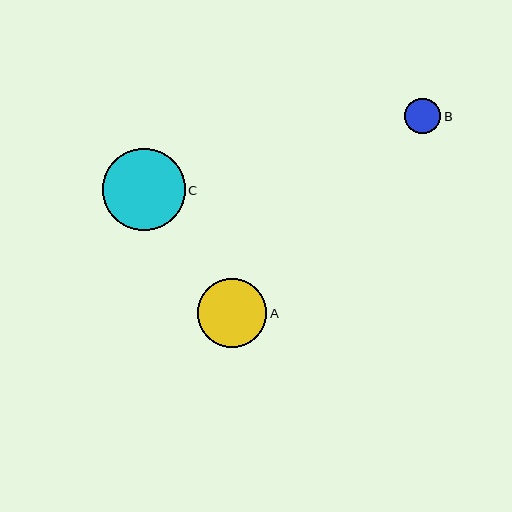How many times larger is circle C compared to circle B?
Circle C is approximately 2.3 times the size of circle B.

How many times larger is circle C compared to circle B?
Circle C is approximately 2.3 times the size of circle B.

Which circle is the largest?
Circle C is the largest with a size of approximately 83 pixels.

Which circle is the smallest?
Circle B is the smallest with a size of approximately 36 pixels.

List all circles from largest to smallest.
From largest to smallest: C, A, B.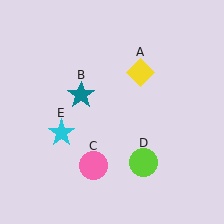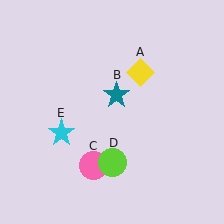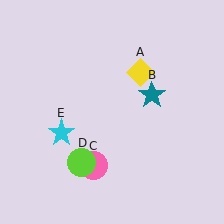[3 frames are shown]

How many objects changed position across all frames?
2 objects changed position: teal star (object B), lime circle (object D).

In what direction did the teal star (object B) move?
The teal star (object B) moved right.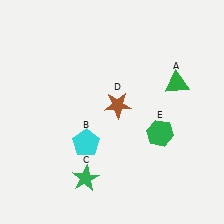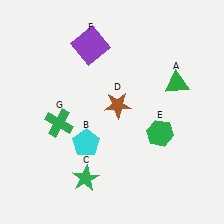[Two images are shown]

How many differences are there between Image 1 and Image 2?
There are 2 differences between the two images.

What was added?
A purple square (F), a green cross (G) were added in Image 2.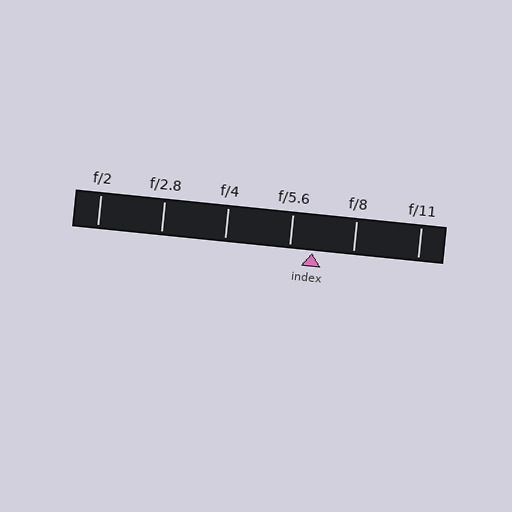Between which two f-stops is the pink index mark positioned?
The index mark is between f/5.6 and f/8.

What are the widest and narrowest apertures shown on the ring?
The widest aperture shown is f/2 and the narrowest is f/11.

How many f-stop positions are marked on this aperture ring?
There are 6 f-stop positions marked.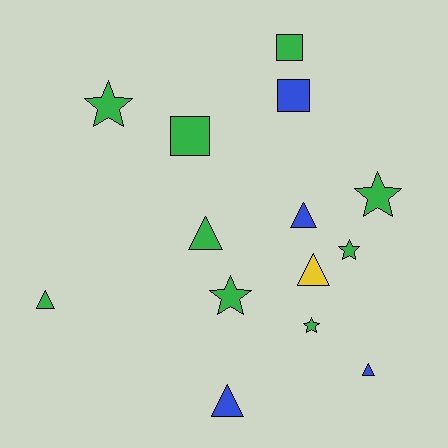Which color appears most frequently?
Green, with 9 objects.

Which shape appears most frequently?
Triangle, with 6 objects.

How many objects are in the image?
There are 14 objects.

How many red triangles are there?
There are no red triangles.